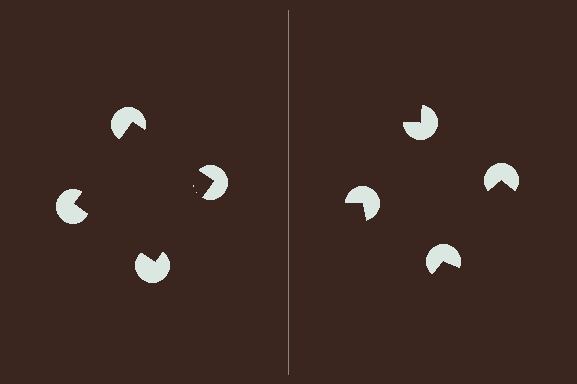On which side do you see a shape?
An illusory square appears on the left side. On the right side the wedge cuts are rotated, so no coherent shape forms.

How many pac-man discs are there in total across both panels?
8 — 4 on each side.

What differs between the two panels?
The pac-man discs are positioned identically on both sides; only the wedge orientations differ. On the left they align to a square; on the right they are misaligned.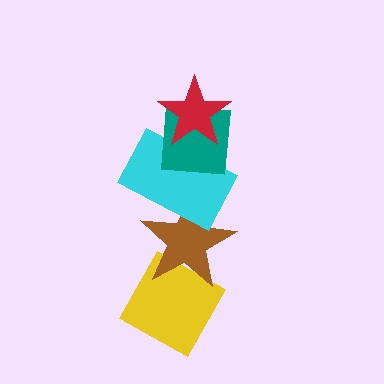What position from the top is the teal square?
The teal square is 2nd from the top.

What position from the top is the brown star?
The brown star is 4th from the top.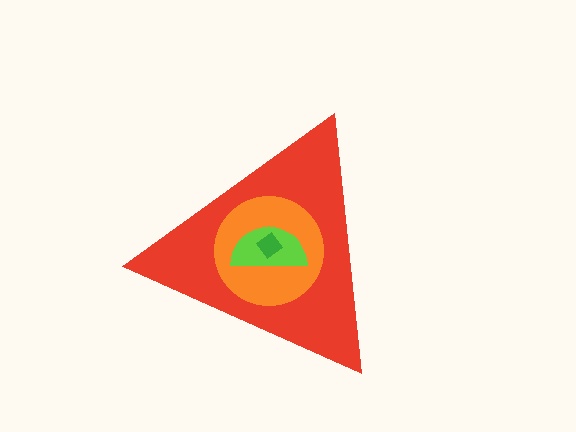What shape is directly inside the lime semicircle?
The green diamond.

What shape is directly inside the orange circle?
The lime semicircle.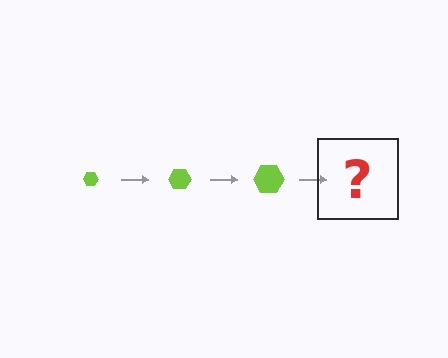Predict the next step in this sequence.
The next step is a lime hexagon, larger than the previous one.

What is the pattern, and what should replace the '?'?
The pattern is that the hexagon gets progressively larger each step. The '?' should be a lime hexagon, larger than the previous one.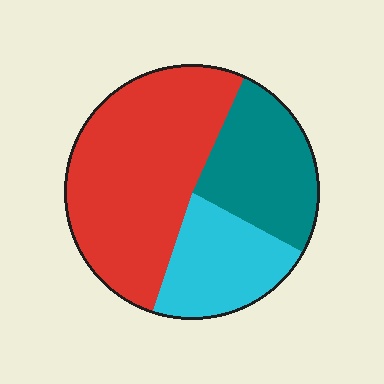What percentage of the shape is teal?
Teal takes up about one quarter (1/4) of the shape.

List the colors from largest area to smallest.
From largest to smallest: red, teal, cyan.